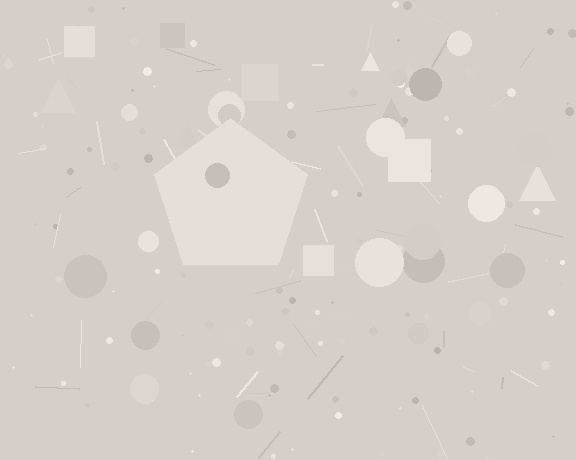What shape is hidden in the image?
A pentagon is hidden in the image.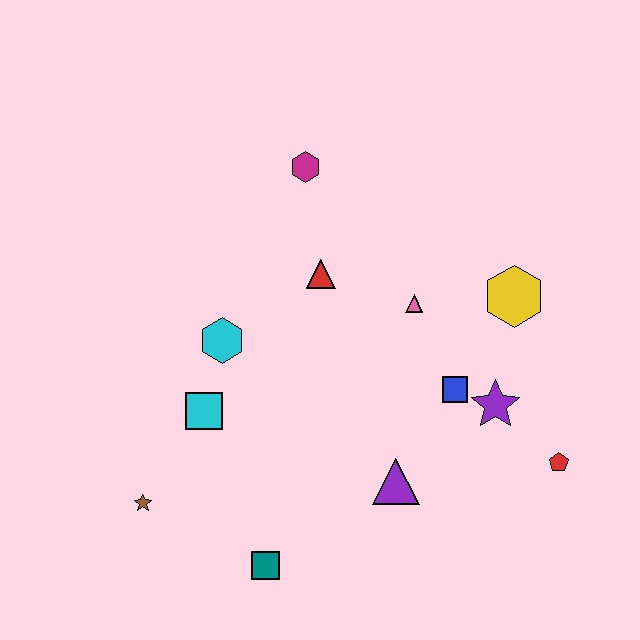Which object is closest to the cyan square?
The cyan hexagon is closest to the cyan square.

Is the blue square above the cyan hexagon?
No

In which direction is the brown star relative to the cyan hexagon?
The brown star is below the cyan hexagon.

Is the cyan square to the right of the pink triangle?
No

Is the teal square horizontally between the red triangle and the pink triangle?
No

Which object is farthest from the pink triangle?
The brown star is farthest from the pink triangle.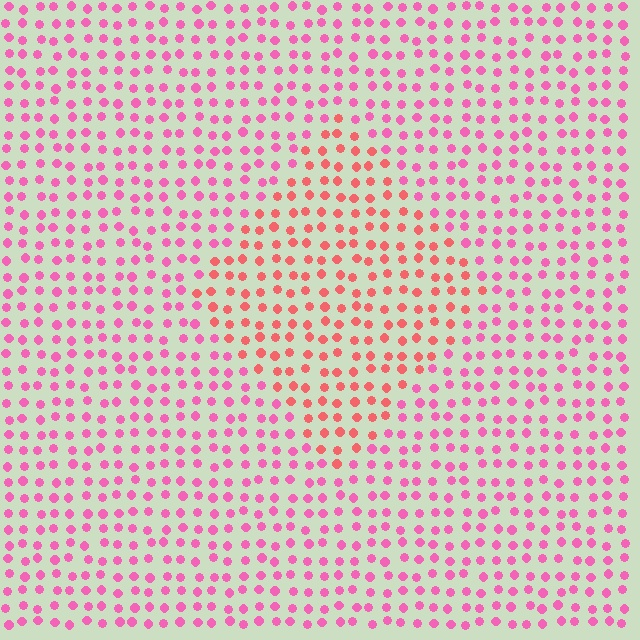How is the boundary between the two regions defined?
The boundary is defined purely by a slight shift in hue (about 33 degrees). Spacing, size, and orientation are identical on both sides.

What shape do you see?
I see a diamond.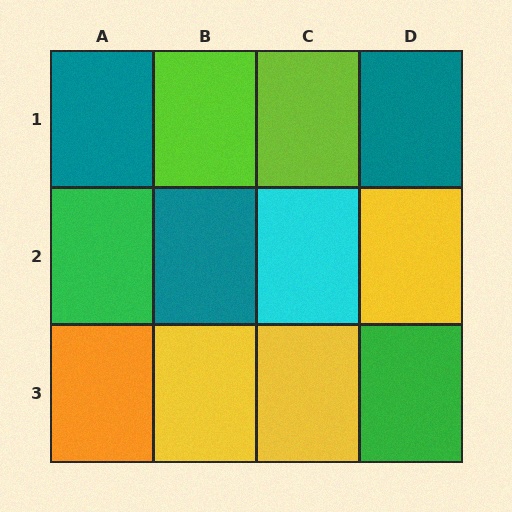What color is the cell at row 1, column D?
Teal.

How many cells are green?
2 cells are green.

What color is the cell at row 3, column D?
Green.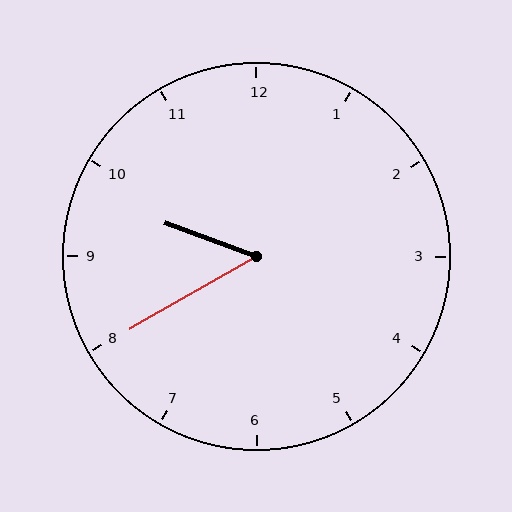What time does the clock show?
9:40.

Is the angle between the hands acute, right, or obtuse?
It is acute.